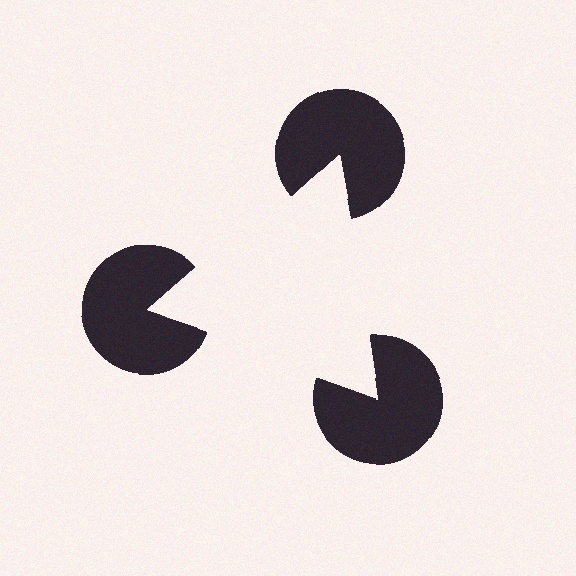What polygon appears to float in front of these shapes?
An illusory triangle — its edges are inferred from the aligned wedge cuts in the pac-man discs, not physically drawn.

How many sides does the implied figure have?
3 sides.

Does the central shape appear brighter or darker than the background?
It typically appears slightly brighter than the background, even though no actual brightness change is drawn.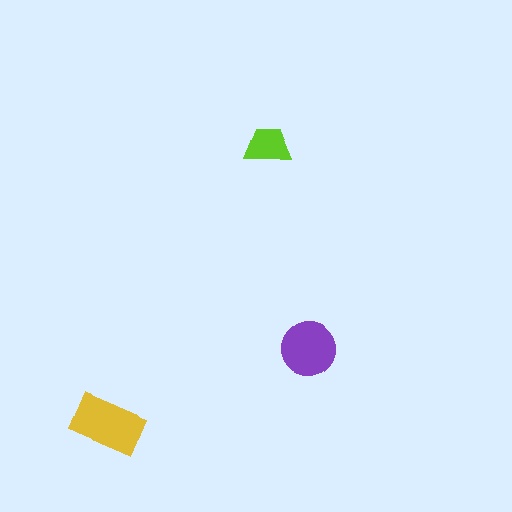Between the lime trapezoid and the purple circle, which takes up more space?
The purple circle.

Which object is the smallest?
The lime trapezoid.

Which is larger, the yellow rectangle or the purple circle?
The yellow rectangle.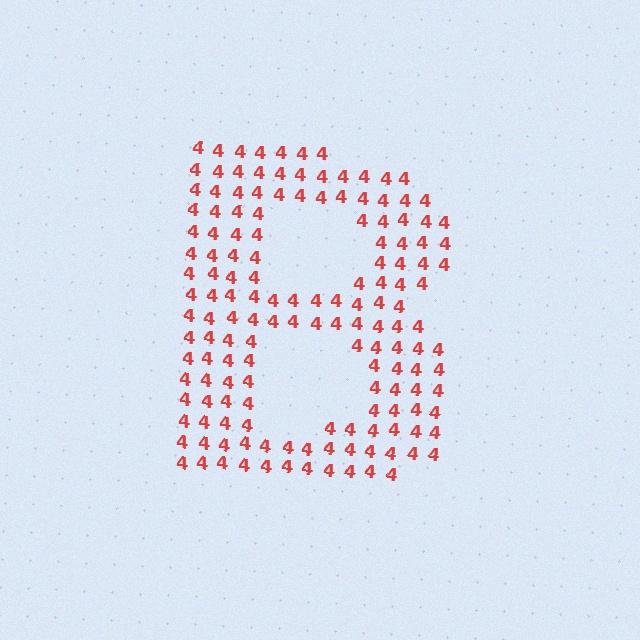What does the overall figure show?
The overall figure shows the letter B.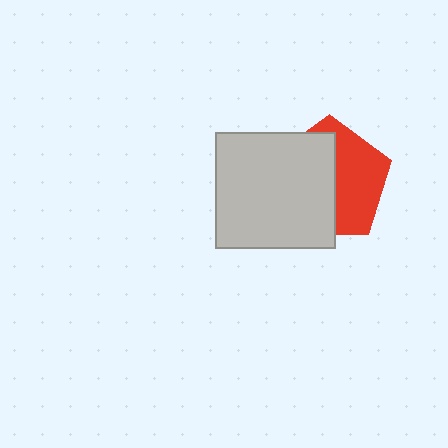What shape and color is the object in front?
The object in front is a light gray rectangle.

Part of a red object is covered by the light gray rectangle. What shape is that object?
It is a pentagon.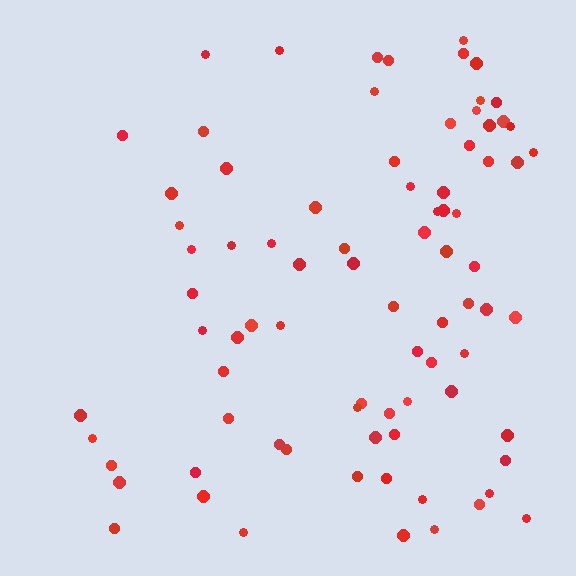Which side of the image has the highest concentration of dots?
The right.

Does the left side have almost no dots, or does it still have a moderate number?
Still a moderate number, just noticeably fewer than the right.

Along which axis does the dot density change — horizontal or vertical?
Horizontal.